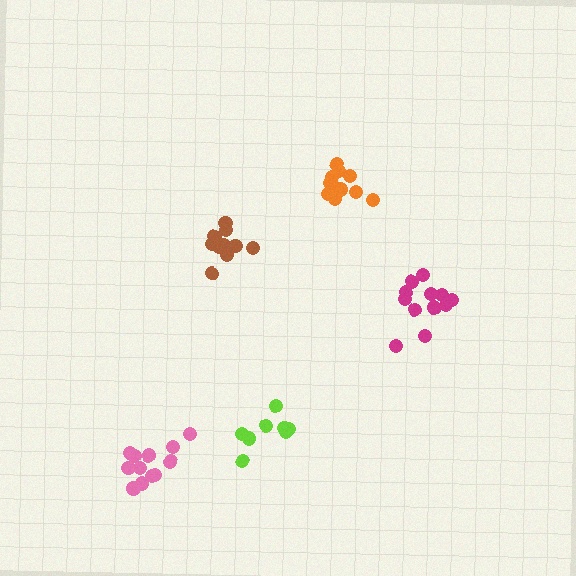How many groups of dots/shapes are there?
There are 5 groups.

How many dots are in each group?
Group 1: 11 dots, Group 2: 12 dots, Group 3: 13 dots, Group 4: 12 dots, Group 5: 8 dots (56 total).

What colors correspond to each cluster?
The clusters are colored: orange, brown, magenta, pink, lime.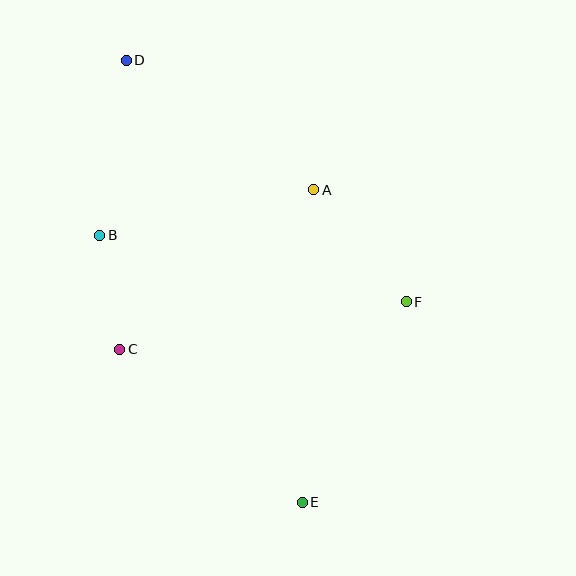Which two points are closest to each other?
Points B and C are closest to each other.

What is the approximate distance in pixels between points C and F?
The distance between C and F is approximately 290 pixels.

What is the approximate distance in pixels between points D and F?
The distance between D and F is approximately 369 pixels.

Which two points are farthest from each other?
Points D and E are farthest from each other.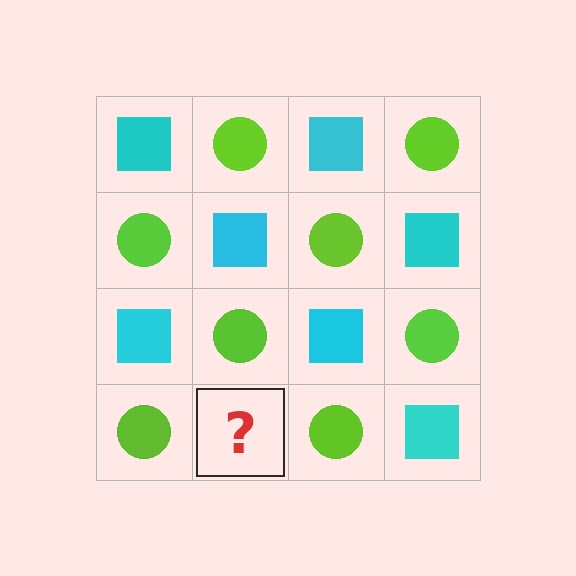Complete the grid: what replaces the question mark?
The question mark should be replaced with a cyan square.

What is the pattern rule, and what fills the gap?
The rule is that it alternates cyan square and lime circle in a checkerboard pattern. The gap should be filled with a cyan square.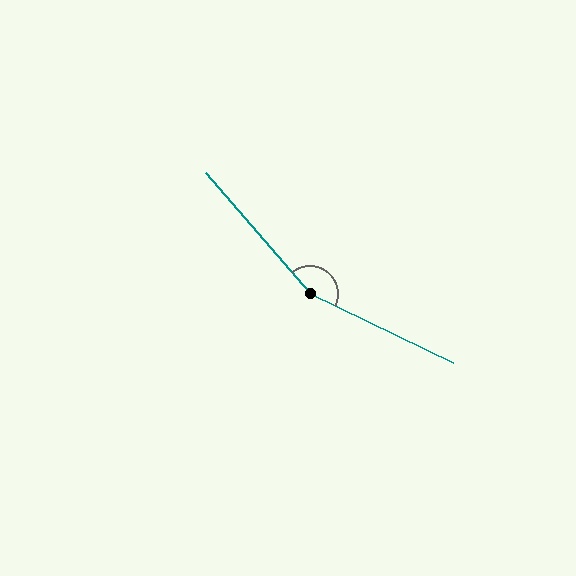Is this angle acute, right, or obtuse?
It is obtuse.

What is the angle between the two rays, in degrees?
Approximately 156 degrees.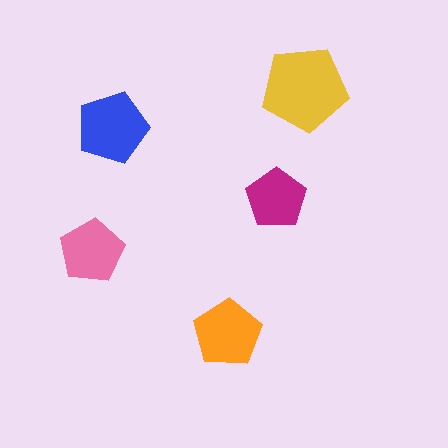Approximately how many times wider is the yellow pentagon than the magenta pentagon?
About 1.5 times wider.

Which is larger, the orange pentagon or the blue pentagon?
The blue one.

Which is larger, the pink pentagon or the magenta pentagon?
The pink one.